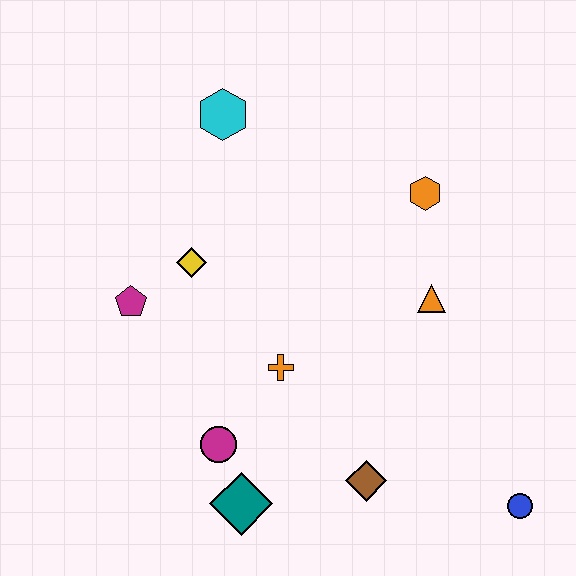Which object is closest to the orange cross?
The magenta circle is closest to the orange cross.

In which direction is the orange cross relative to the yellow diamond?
The orange cross is below the yellow diamond.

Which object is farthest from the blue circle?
The cyan hexagon is farthest from the blue circle.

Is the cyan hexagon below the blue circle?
No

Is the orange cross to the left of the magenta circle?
No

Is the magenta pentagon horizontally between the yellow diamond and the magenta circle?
No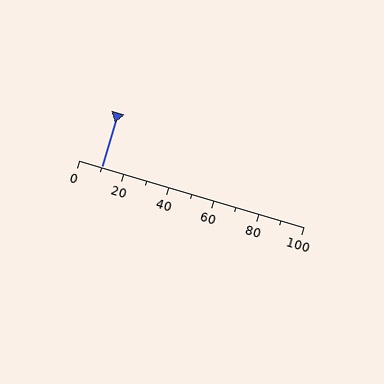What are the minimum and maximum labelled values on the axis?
The axis runs from 0 to 100.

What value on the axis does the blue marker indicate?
The marker indicates approximately 10.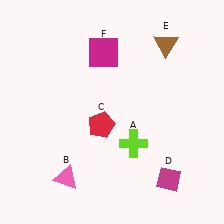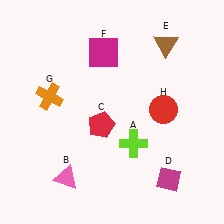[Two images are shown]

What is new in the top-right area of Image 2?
A red circle (H) was added in the top-right area of Image 2.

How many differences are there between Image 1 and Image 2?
There are 2 differences between the two images.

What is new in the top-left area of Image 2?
An orange cross (G) was added in the top-left area of Image 2.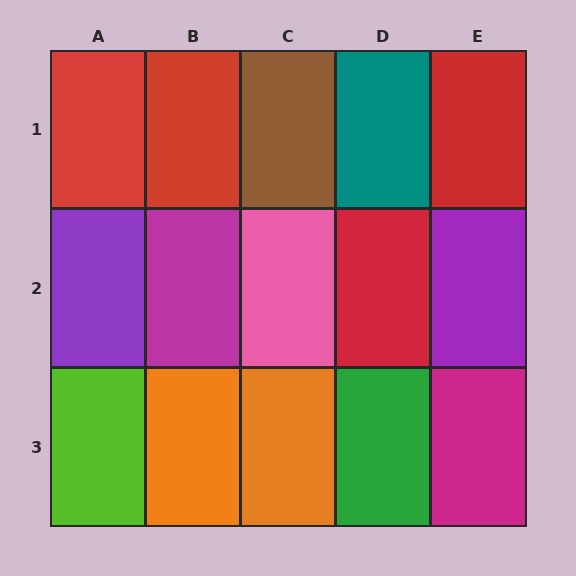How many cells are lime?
1 cell is lime.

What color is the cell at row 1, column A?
Red.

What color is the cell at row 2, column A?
Purple.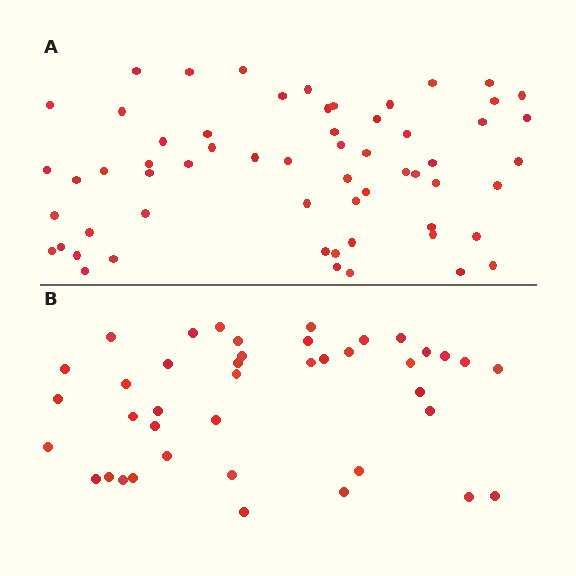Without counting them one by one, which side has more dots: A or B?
Region A (the top region) has more dots.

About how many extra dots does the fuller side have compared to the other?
Region A has approximately 20 more dots than region B.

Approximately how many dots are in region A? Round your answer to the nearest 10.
About 60 dots.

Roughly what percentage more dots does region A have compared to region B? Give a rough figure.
About 45% more.